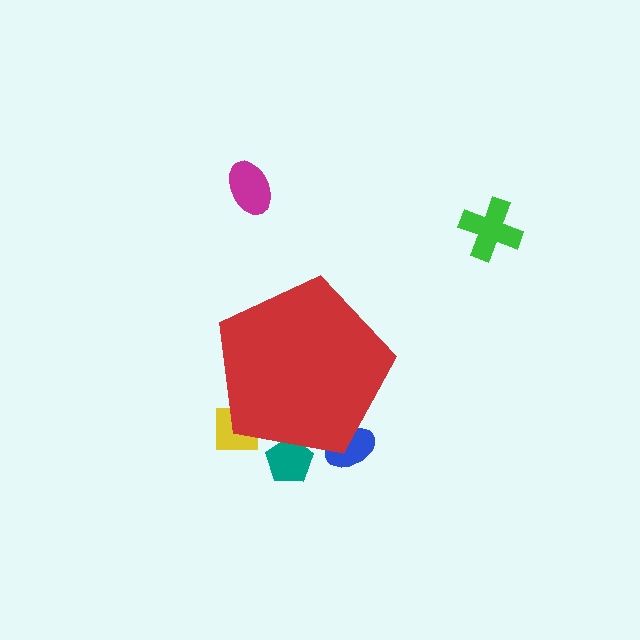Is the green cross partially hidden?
No, the green cross is fully visible.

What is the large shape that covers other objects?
A red pentagon.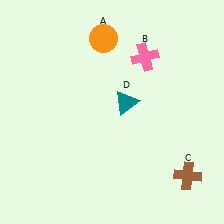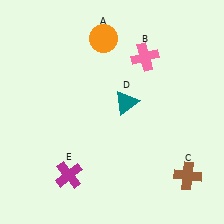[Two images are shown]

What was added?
A magenta cross (E) was added in Image 2.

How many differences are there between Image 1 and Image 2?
There is 1 difference between the two images.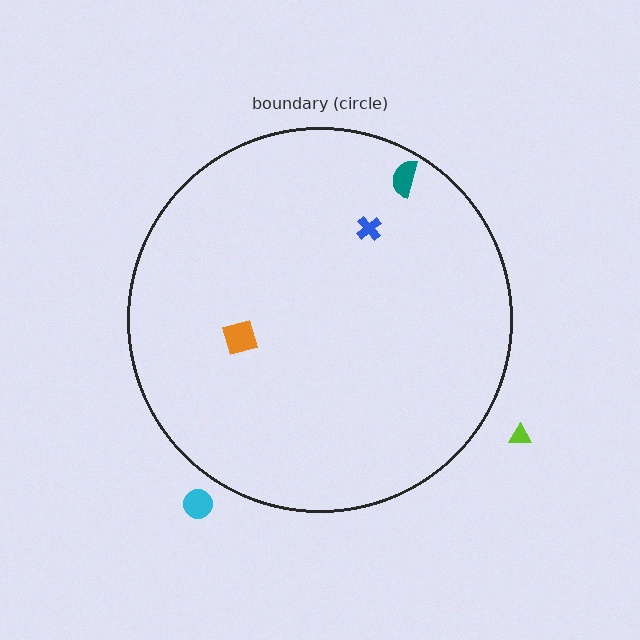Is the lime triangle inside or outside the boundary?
Outside.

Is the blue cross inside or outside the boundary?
Inside.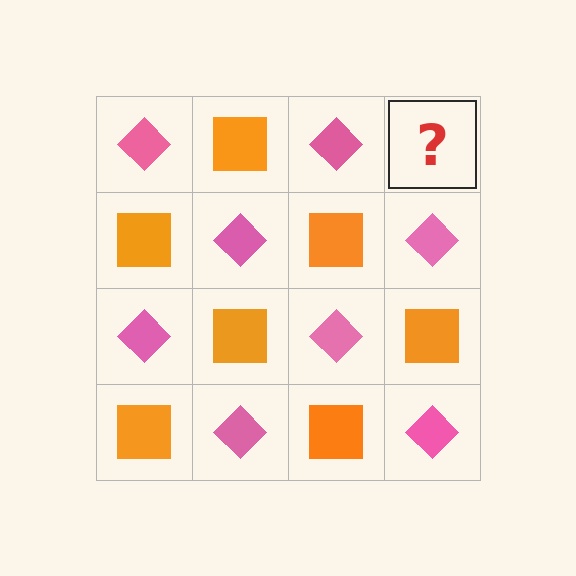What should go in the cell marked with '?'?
The missing cell should contain an orange square.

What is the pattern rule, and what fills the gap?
The rule is that it alternates pink diamond and orange square in a checkerboard pattern. The gap should be filled with an orange square.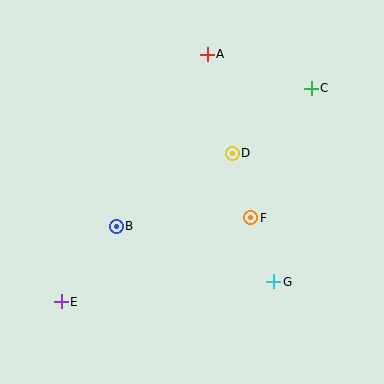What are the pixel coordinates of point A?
Point A is at (207, 54).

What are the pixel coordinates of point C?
Point C is at (311, 88).